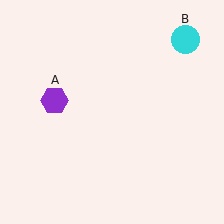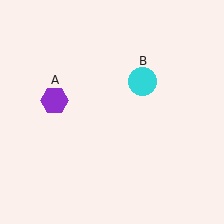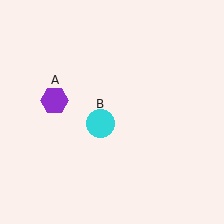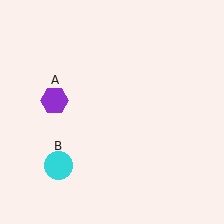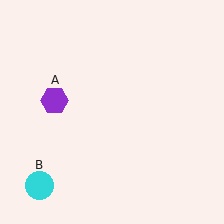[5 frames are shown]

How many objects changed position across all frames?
1 object changed position: cyan circle (object B).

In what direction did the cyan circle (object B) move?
The cyan circle (object B) moved down and to the left.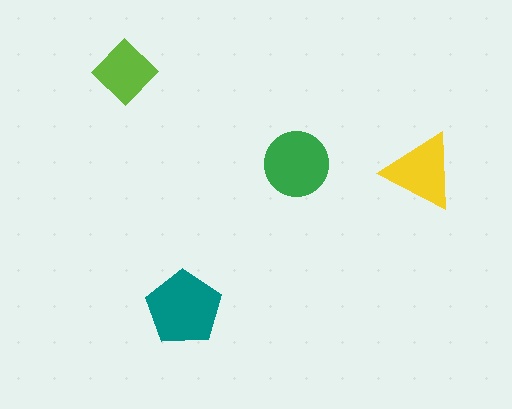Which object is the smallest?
The lime diamond.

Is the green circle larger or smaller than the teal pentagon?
Smaller.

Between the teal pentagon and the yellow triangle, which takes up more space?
The teal pentagon.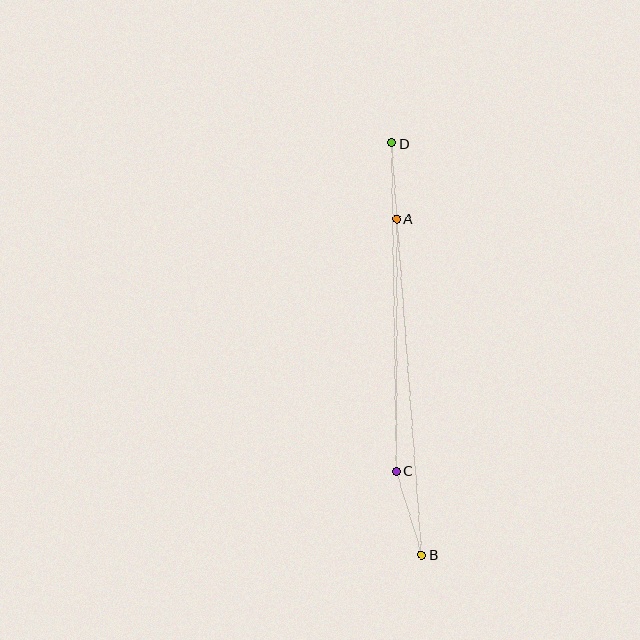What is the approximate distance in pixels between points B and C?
The distance between B and C is approximately 88 pixels.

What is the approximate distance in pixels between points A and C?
The distance between A and C is approximately 252 pixels.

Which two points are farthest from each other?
Points B and D are farthest from each other.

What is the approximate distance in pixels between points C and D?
The distance between C and D is approximately 328 pixels.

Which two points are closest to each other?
Points A and D are closest to each other.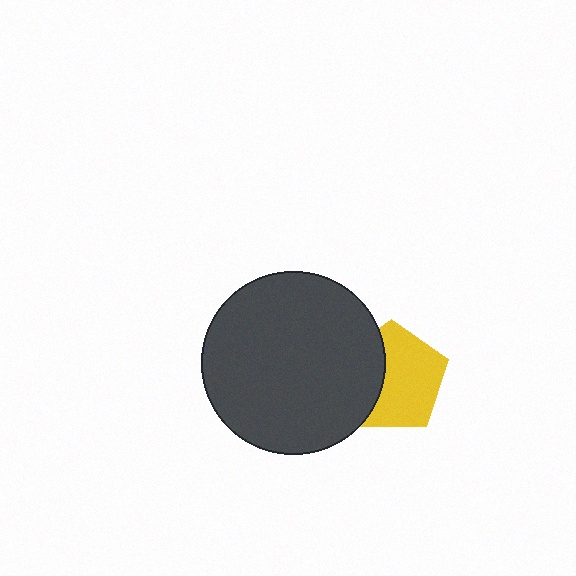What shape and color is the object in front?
The object in front is a dark gray circle.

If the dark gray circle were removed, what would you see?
You would see the complete yellow pentagon.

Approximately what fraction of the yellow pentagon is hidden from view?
Roughly 35% of the yellow pentagon is hidden behind the dark gray circle.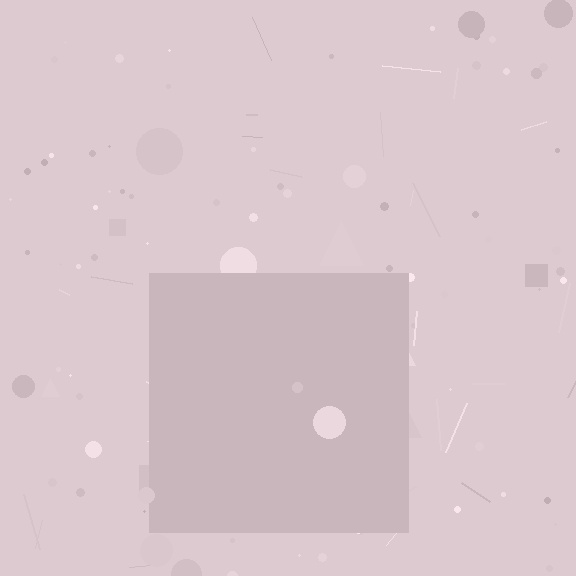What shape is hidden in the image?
A square is hidden in the image.